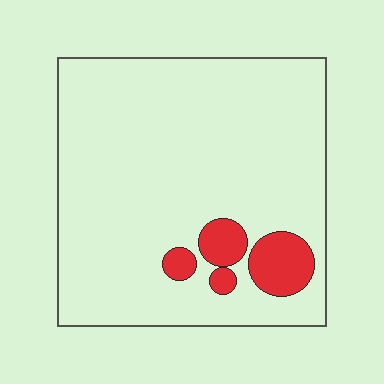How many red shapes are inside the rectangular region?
4.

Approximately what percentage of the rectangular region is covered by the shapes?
Approximately 10%.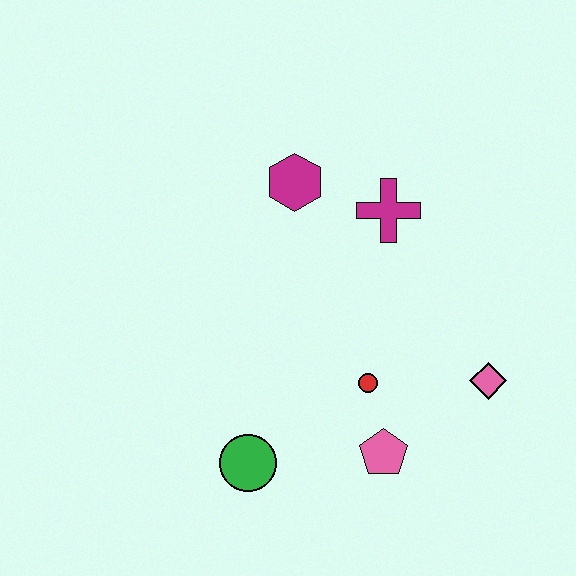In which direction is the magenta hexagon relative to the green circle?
The magenta hexagon is above the green circle.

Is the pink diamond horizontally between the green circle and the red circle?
No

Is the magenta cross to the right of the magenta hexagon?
Yes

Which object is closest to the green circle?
The pink pentagon is closest to the green circle.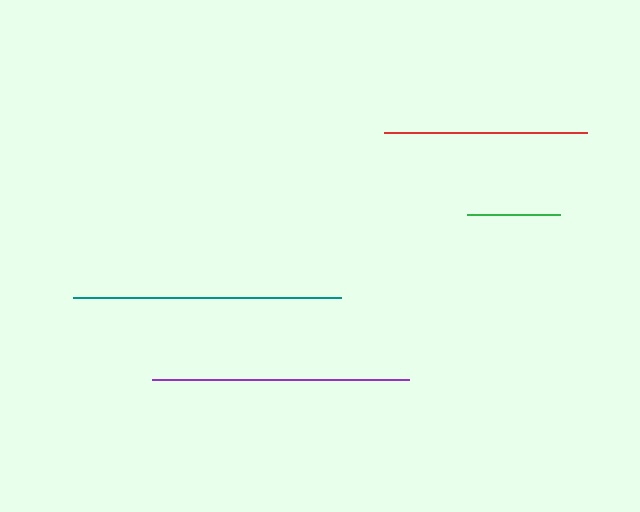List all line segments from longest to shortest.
From longest to shortest: teal, purple, red, green.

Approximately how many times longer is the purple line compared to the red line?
The purple line is approximately 1.3 times the length of the red line.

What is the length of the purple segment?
The purple segment is approximately 257 pixels long.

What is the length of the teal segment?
The teal segment is approximately 268 pixels long.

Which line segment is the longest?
The teal line is the longest at approximately 268 pixels.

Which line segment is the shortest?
The green line is the shortest at approximately 94 pixels.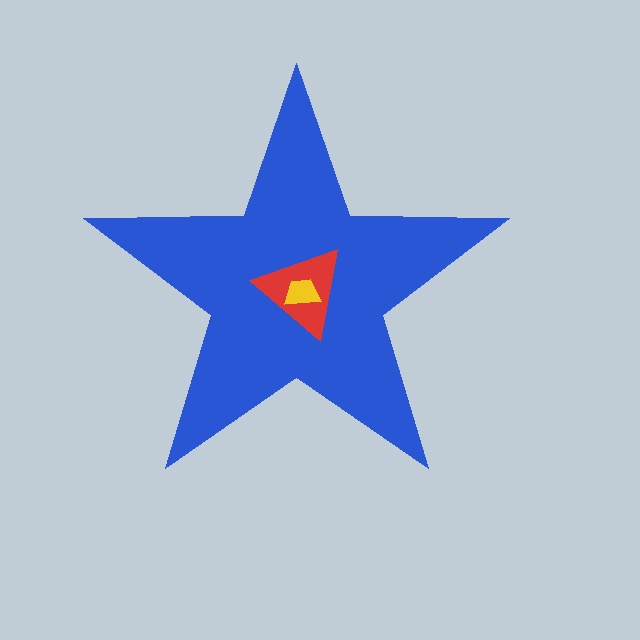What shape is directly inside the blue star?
The red triangle.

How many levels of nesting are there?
3.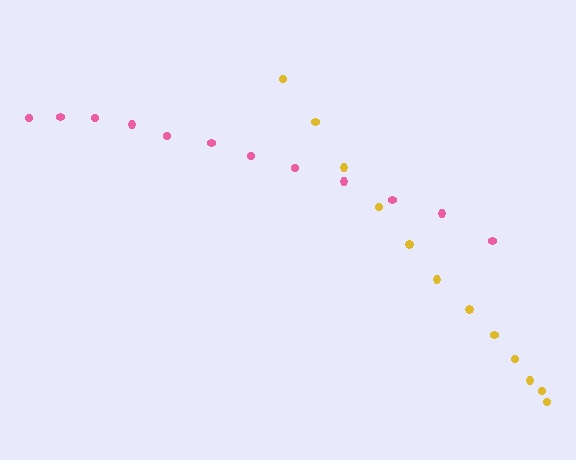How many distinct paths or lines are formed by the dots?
There are 2 distinct paths.